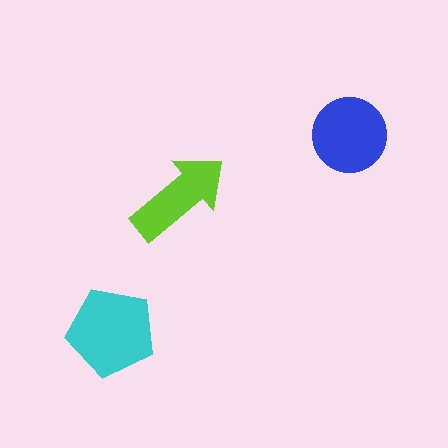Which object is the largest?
The cyan pentagon.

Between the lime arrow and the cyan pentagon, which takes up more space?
The cyan pentagon.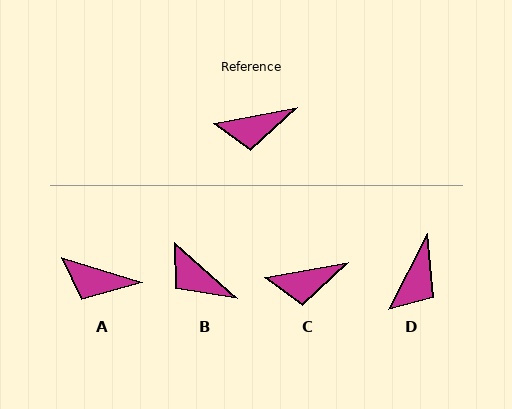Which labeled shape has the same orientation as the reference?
C.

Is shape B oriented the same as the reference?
No, it is off by about 53 degrees.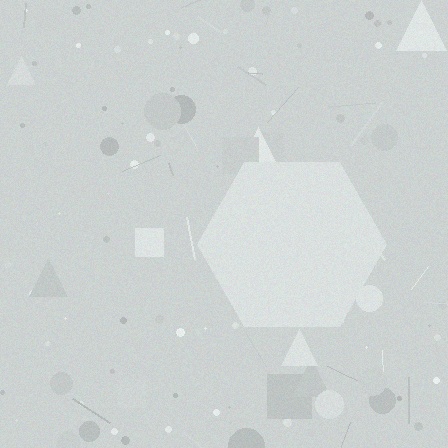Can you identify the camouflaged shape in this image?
The camouflaged shape is a hexagon.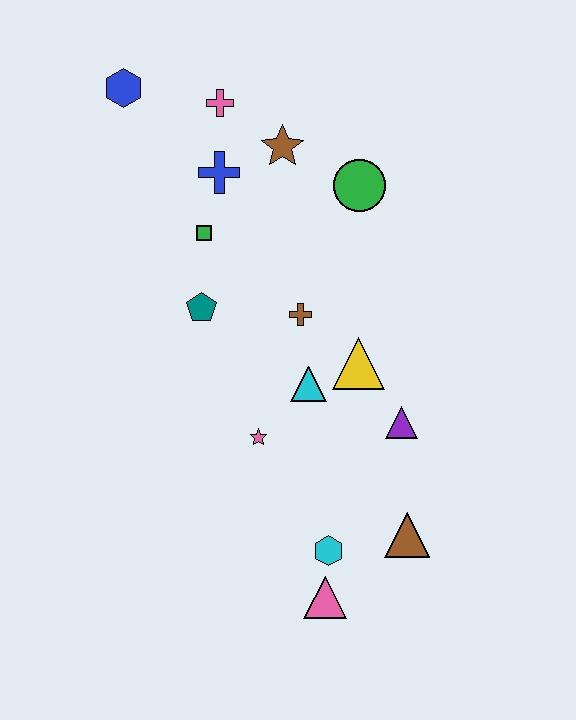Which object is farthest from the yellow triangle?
The blue hexagon is farthest from the yellow triangle.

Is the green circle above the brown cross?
Yes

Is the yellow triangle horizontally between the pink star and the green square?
No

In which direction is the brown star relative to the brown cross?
The brown star is above the brown cross.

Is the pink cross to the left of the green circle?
Yes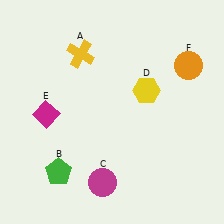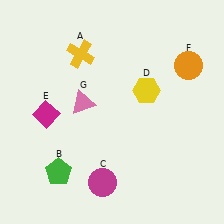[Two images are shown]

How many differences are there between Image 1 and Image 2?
There is 1 difference between the two images.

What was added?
A pink triangle (G) was added in Image 2.